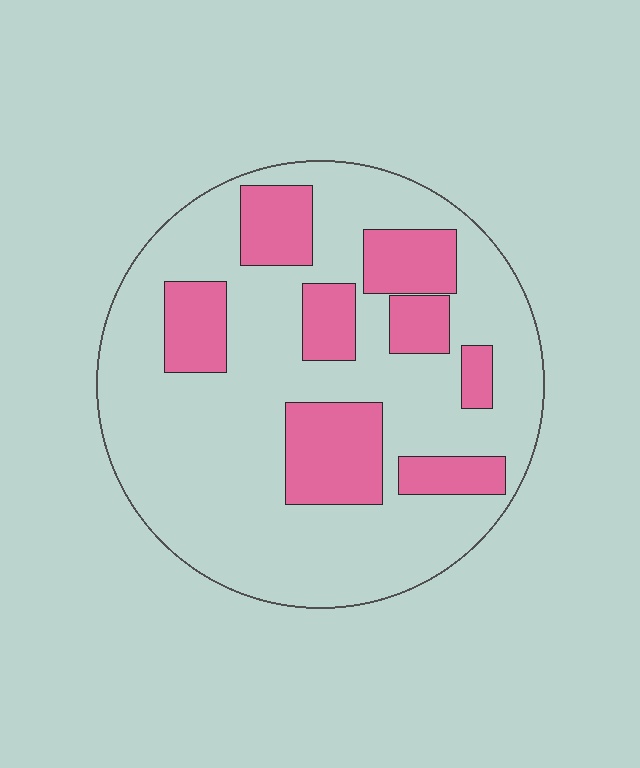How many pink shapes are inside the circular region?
8.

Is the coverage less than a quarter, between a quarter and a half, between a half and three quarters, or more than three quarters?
Between a quarter and a half.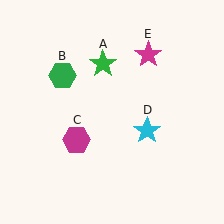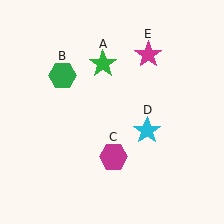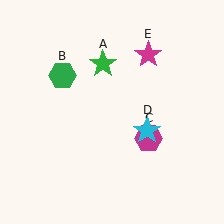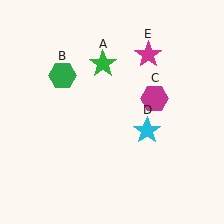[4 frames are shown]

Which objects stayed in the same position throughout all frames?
Green star (object A) and green hexagon (object B) and cyan star (object D) and magenta star (object E) remained stationary.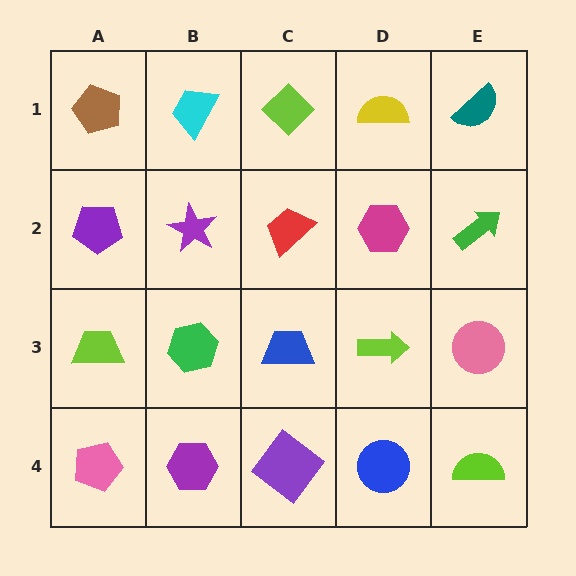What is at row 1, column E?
A teal semicircle.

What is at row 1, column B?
A cyan trapezoid.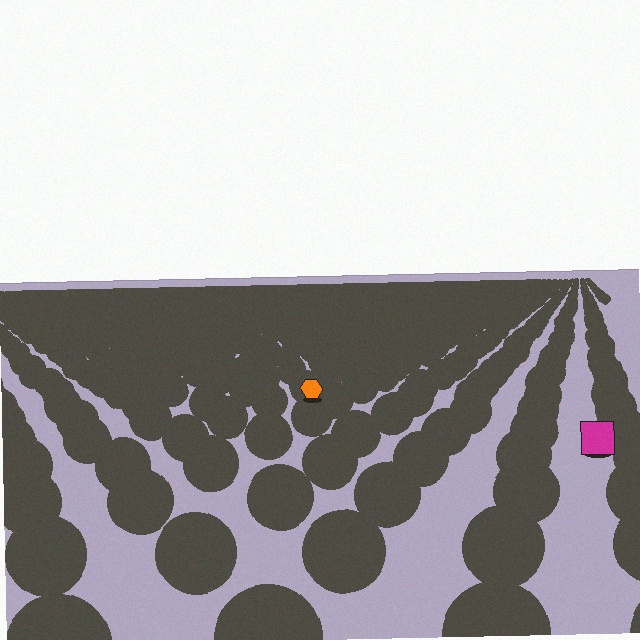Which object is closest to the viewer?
The magenta square is closest. The texture marks near it are larger and more spread out.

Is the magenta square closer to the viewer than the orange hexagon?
Yes. The magenta square is closer — you can tell from the texture gradient: the ground texture is coarser near it.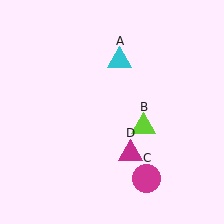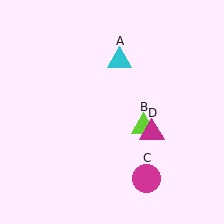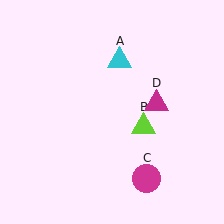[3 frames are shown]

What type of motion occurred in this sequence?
The magenta triangle (object D) rotated counterclockwise around the center of the scene.